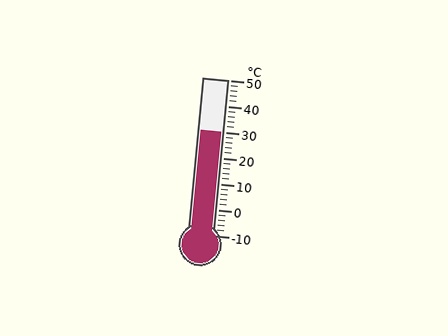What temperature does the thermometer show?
The thermometer shows approximately 30°C.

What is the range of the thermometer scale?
The thermometer scale ranges from -10°C to 50°C.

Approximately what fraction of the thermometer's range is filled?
The thermometer is filled to approximately 65% of its range.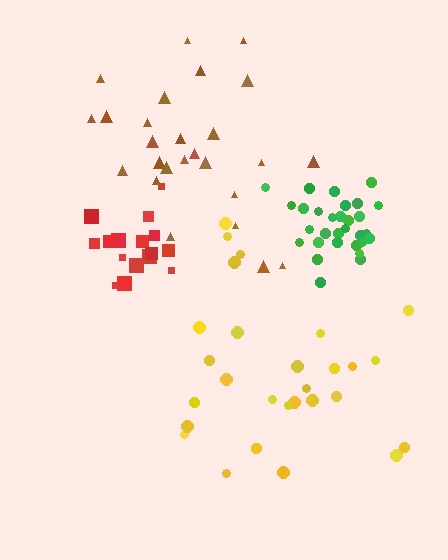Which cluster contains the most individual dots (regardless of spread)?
Green (30).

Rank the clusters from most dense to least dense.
green, red, brown, yellow.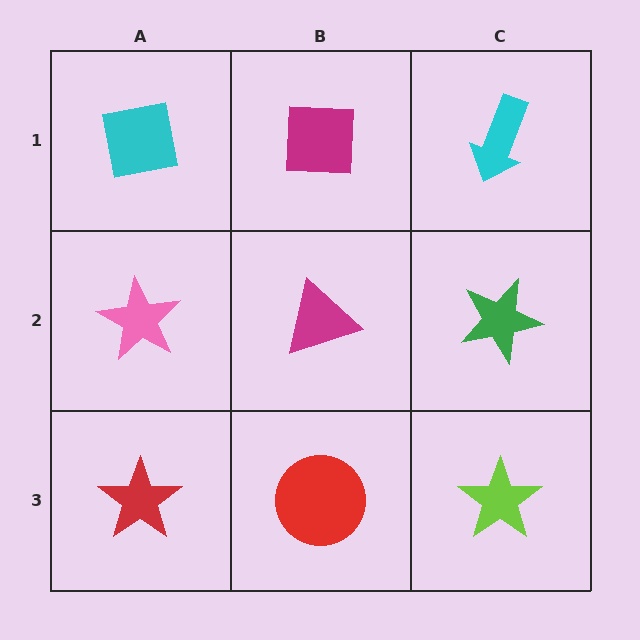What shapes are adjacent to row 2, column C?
A cyan arrow (row 1, column C), a lime star (row 3, column C), a magenta triangle (row 2, column B).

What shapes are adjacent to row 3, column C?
A green star (row 2, column C), a red circle (row 3, column B).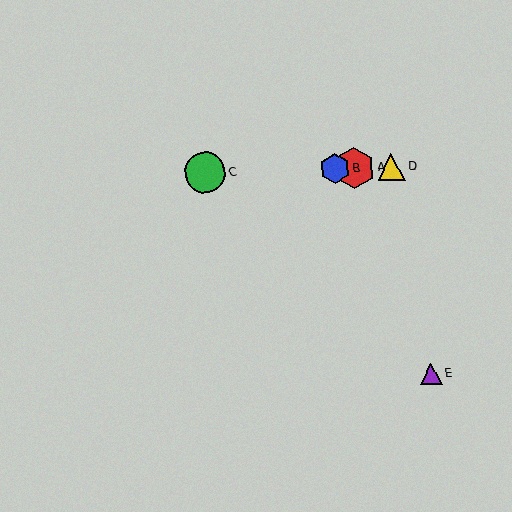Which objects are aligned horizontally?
Objects A, B, C, D are aligned horizontally.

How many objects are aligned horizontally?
4 objects (A, B, C, D) are aligned horizontally.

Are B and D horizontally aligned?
Yes, both are at y≈169.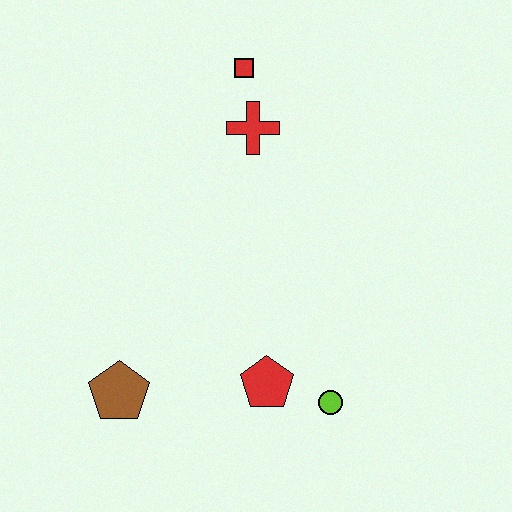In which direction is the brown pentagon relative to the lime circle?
The brown pentagon is to the left of the lime circle.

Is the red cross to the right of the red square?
Yes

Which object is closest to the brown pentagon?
The red pentagon is closest to the brown pentagon.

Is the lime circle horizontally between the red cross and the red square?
No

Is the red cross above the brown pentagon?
Yes